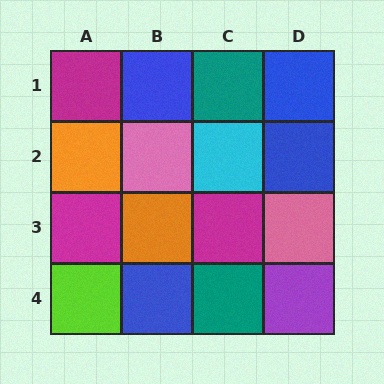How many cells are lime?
1 cell is lime.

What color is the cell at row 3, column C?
Magenta.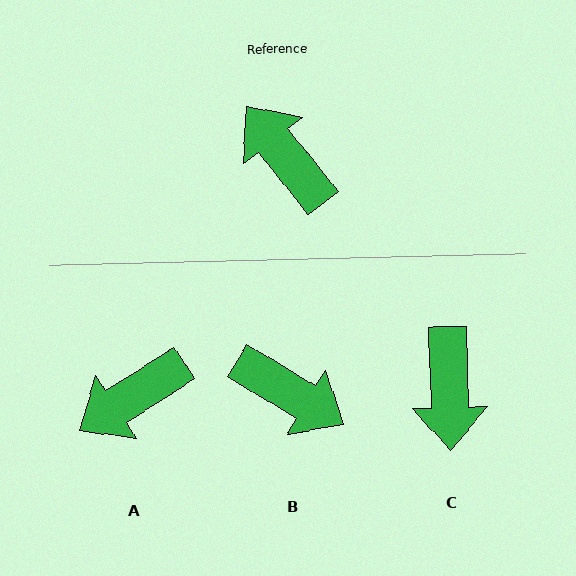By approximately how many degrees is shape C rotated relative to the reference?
Approximately 143 degrees counter-clockwise.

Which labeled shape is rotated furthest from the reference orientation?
B, about 159 degrees away.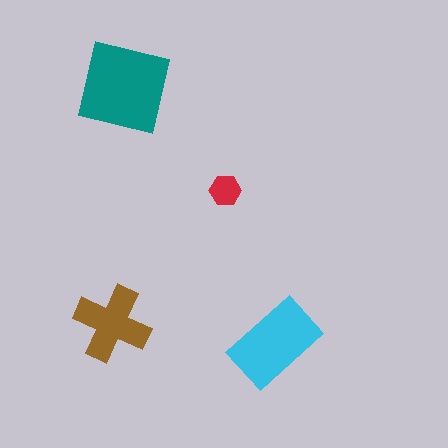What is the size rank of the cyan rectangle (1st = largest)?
2nd.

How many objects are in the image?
There are 4 objects in the image.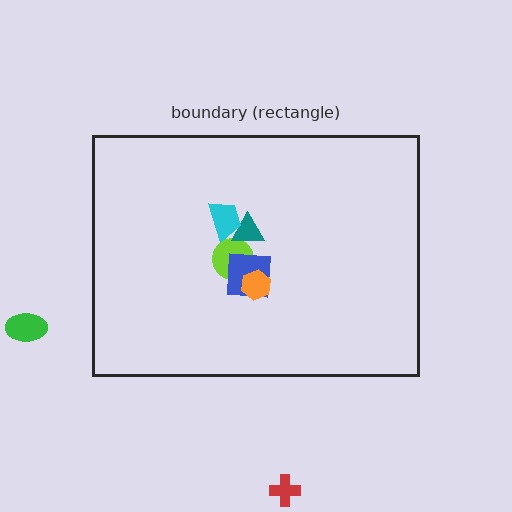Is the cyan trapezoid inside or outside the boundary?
Inside.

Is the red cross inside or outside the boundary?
Outside.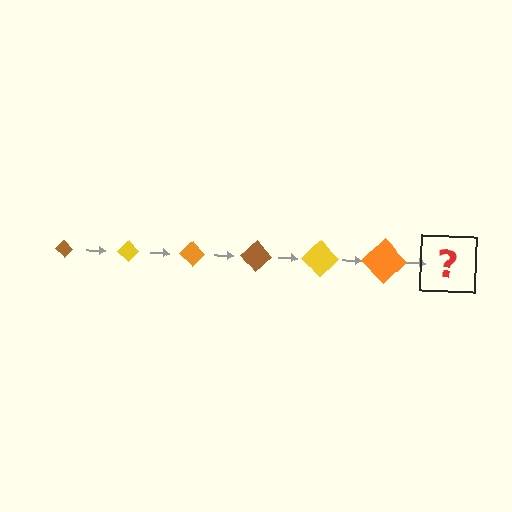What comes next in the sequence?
The next element should be a brown diamond, larger than the previous one.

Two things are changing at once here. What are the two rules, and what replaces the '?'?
The two rules are that the diamond grows larger each step and the color cycles through brown, yellow, and orange. The '?' should be a brown diamond, larger than the previous one.